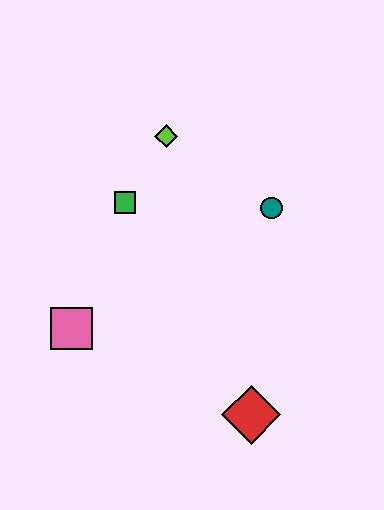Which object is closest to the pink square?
The green square is closest to the pink square.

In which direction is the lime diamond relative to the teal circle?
The lime diamond is to the left of the teal circle.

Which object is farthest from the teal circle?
The pink square is farthest from the teal circle.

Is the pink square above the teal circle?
No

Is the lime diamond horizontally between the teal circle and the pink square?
Yes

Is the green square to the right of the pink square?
Yes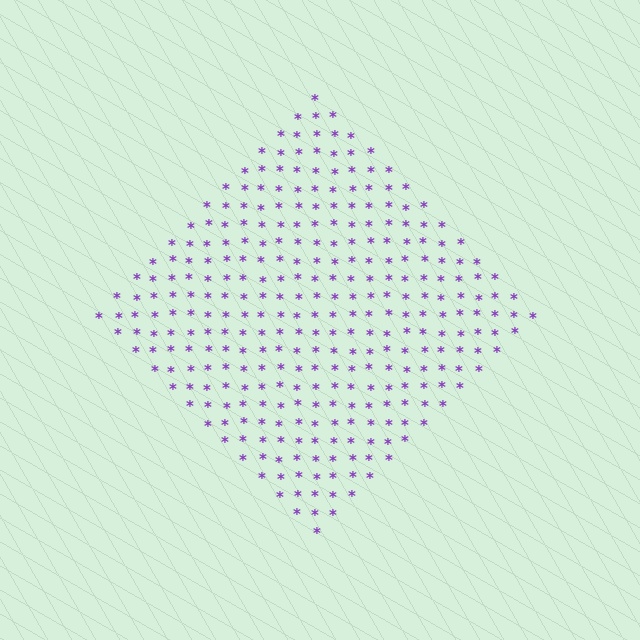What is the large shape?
The large shape is a diamond.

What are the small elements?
The small elements are asterisks.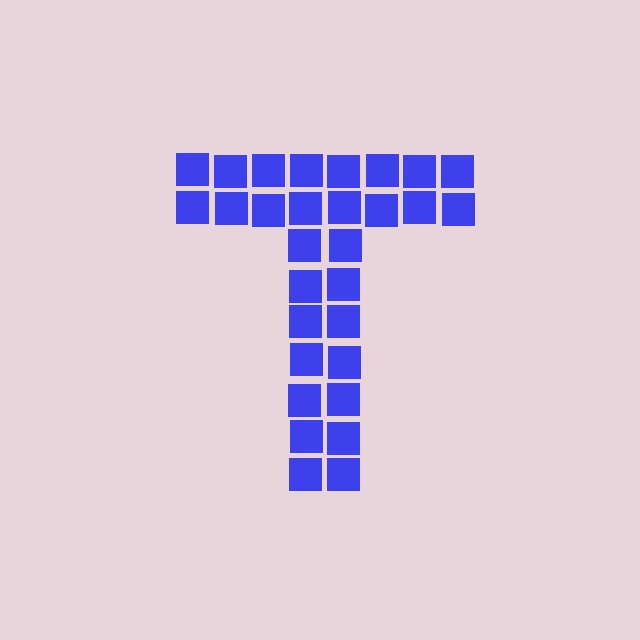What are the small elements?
The small elements are squares.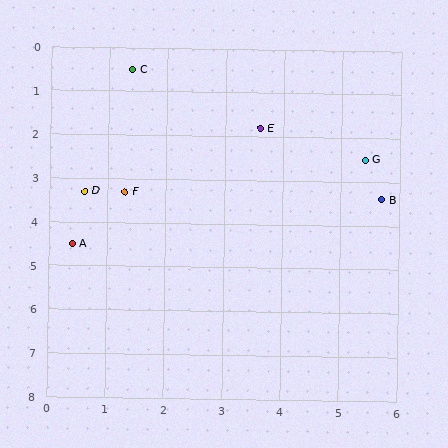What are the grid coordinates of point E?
Point E is at approximately (3.6, 1.8).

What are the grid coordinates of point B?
Point B is at approximately (5.7, 3.4).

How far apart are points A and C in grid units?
Points A and C are about 4.1 grid units apart.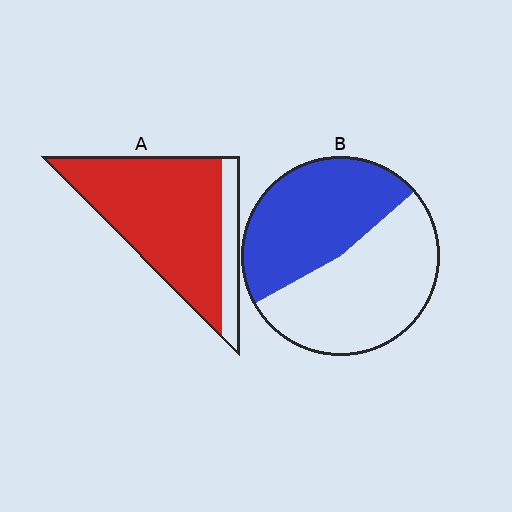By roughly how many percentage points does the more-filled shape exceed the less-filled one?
By roughly 35 percentage points (A over B).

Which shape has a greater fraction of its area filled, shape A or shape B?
Shape A.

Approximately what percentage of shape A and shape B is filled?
A is approximately 85% and B is approximately 45%.